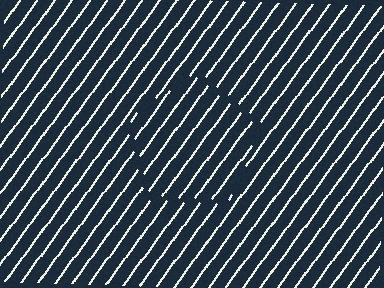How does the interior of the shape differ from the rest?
The interior of the shape contains the same grating, shifted by half a period — the contour is defined by the phase discontinuity where line-ends from the inner and outer gratings abut.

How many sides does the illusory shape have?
5 sides — the line-ends trace a pentagon.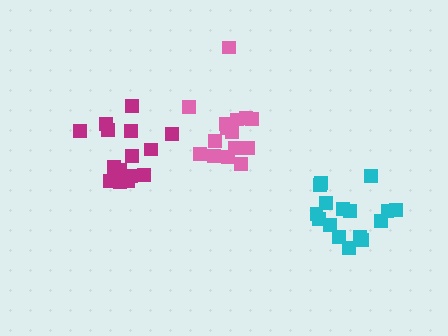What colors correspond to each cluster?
The clusters are colored: cyan, pink, magenta.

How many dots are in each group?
Group 1: 16 dots, Group 2: 15 dots, Group 3: 15 dots (46 total).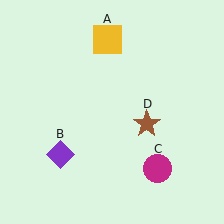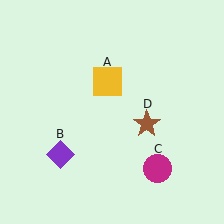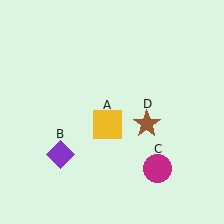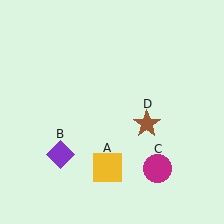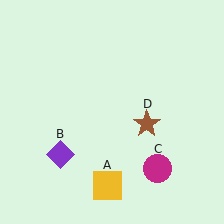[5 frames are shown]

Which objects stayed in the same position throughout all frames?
Purple diamond (object B) and magenta circle (object C) and brown star (object D) remained stationary.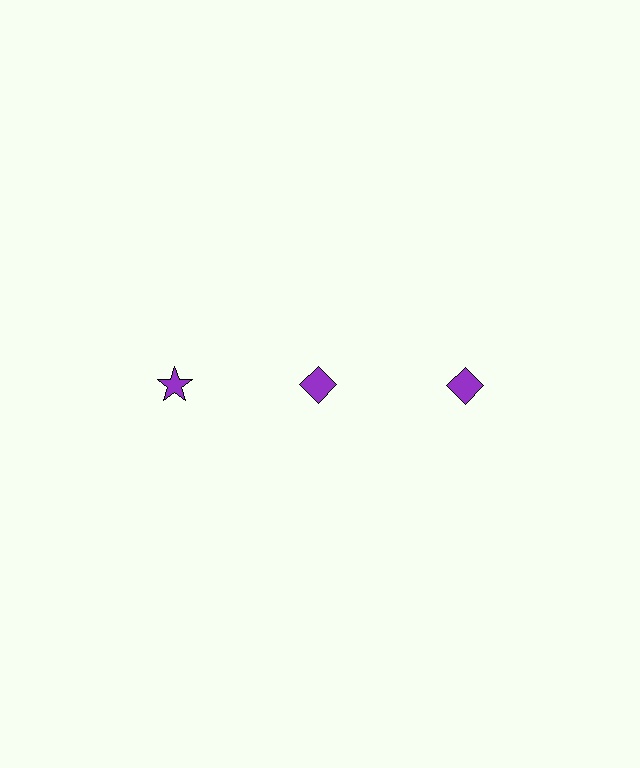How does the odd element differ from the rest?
It has a different shape: star instead of diamond.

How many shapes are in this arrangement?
There are 3 shapes arranged in a grid pattern.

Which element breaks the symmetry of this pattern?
The purple star in the top row, leftmost column breaks the symmetry. All other shapes are purple diamonds.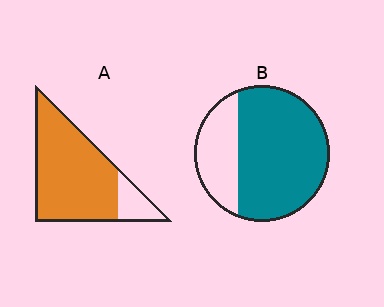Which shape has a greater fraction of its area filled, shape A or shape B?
Shape A.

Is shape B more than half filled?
Yes.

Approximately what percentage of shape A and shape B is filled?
A is approximately 85% and B is approximately 70%.